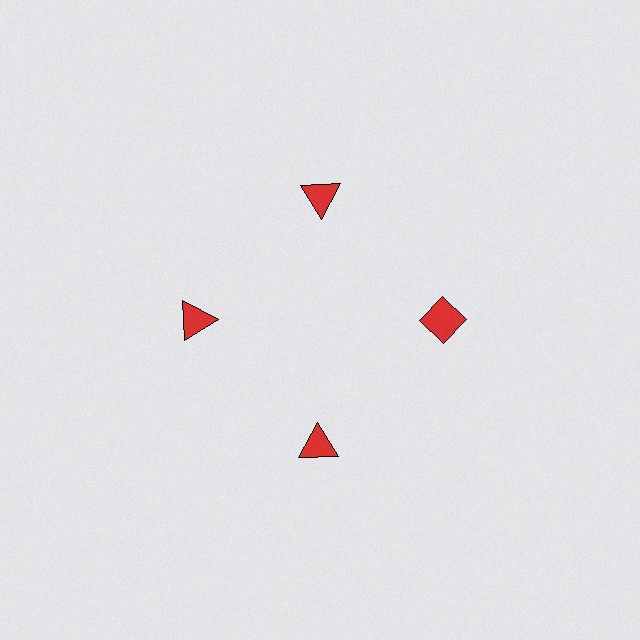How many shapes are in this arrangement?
There are 4 shapes arranged in a ring pattern.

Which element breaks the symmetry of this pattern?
The red diamond at roughly the 3 o'clock position breaks the symmetry. All other shapes are red triangles.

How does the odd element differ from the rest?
It has a different shape: diamond instead of triangle.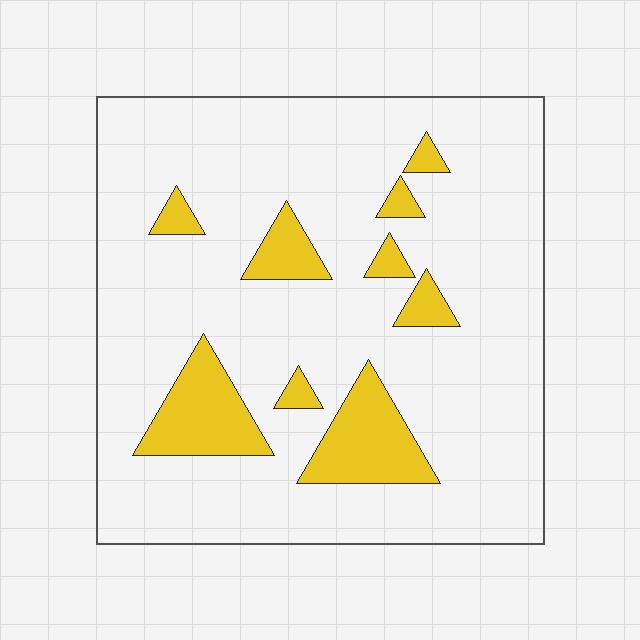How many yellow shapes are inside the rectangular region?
9.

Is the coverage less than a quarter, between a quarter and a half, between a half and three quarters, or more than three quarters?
Less than a quarter.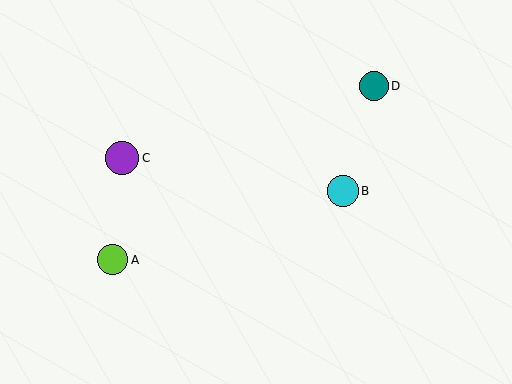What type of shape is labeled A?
Shape A is a lime circle.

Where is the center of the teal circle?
The center of the teal circle is at (374, 86).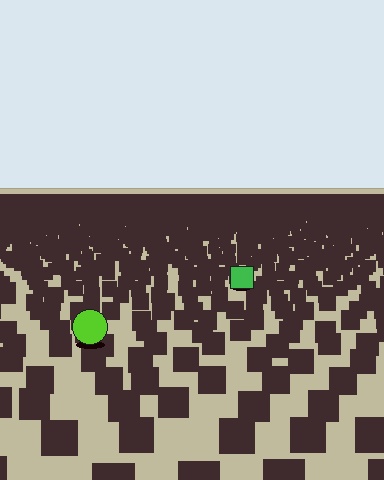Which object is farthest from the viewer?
The green square is farthest from the viewer. It appears smaller and the ground texture around it is denser.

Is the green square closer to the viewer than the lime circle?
No. The lime circle is closer — you can tell from the texture gradient: the ground texture is coarser near it.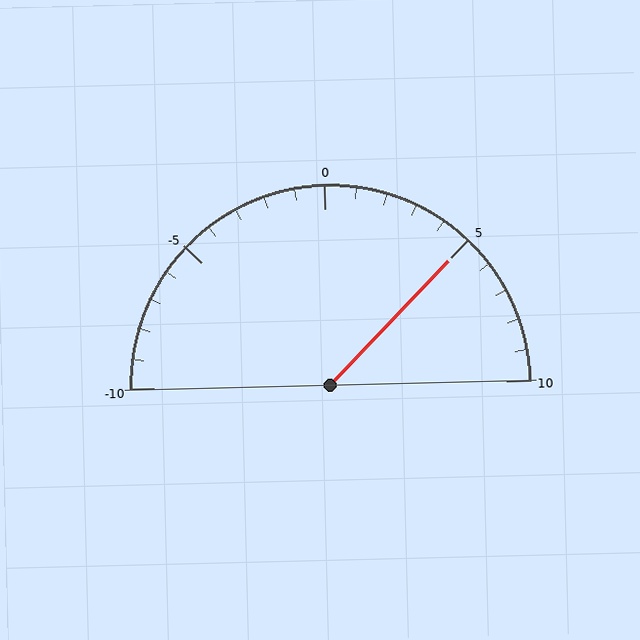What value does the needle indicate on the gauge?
The needle indicates approximately 5.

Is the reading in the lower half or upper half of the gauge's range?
The reading is in the upper half of the range (-10 to 10).